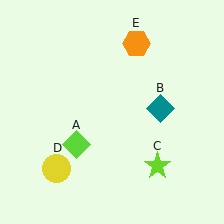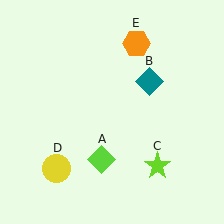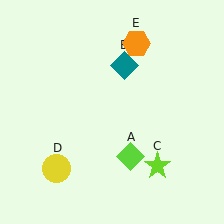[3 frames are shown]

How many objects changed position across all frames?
2 objects changed position: lime diamond (object A), teal diamond (object B).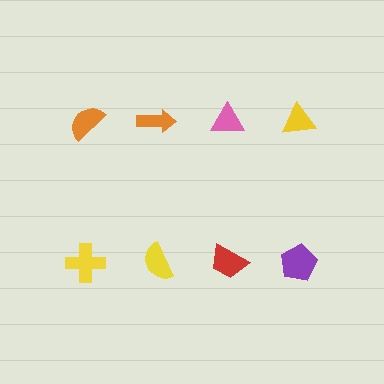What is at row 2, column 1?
A yellow cross.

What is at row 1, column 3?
A pink triangle.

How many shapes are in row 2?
4 shapes.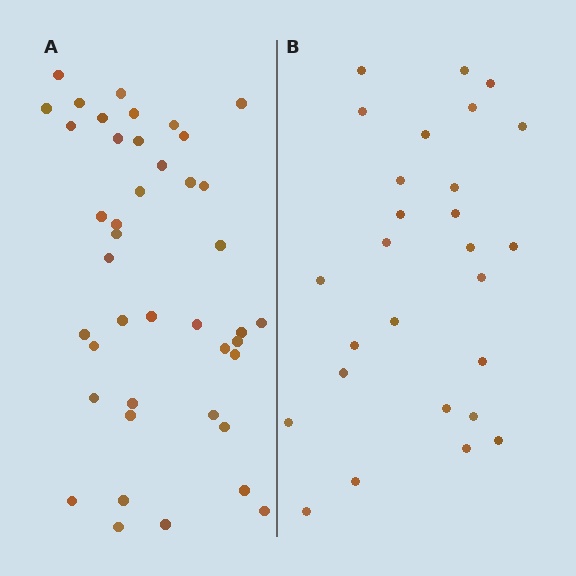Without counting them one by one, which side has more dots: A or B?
Region A (the left region) has more dots.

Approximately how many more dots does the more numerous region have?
Region A has approximately 15 more dots than region B.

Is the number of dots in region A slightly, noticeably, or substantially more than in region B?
Region A has substantially more. The ratio is roughly 1.6 to 1.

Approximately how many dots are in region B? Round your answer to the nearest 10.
About 30 dots. (The exact count is 27, which rounds to 30.)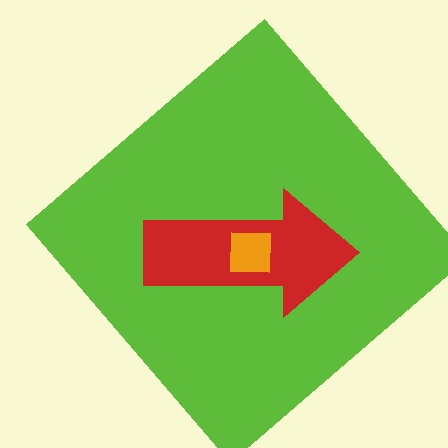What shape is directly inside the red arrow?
The orange square.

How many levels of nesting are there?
3.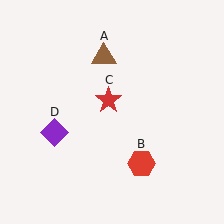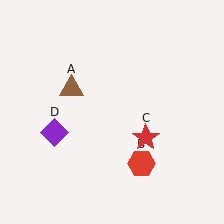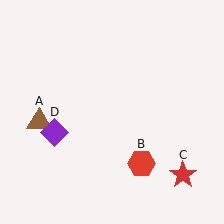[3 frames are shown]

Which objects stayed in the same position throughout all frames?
Red hexagon (object B) and purple diamond (object D) remained stationary.